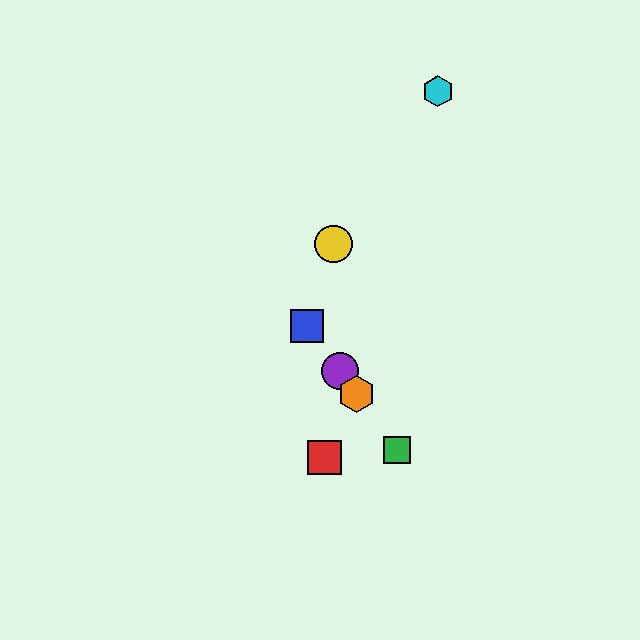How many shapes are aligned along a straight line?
4 shapes (the blue square, the green square, the purple circle, the orange hexagon) are aligned along a straight line.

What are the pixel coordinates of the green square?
The green square is at (397, 450).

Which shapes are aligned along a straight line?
The blue square, the green square, the purple circle, the orange hexagon are aligned along a straight line.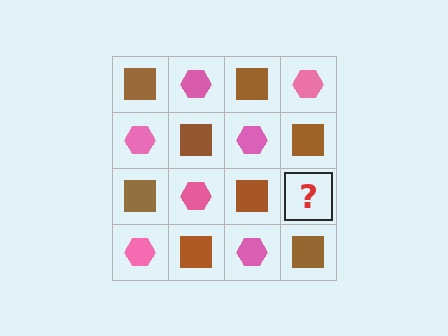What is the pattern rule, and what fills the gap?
The rule is that it alternates brown square and pink hexagon in a checkerboard pattern. The gap should be filled with a pink hexagon.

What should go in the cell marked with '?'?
The missing cell should contain a pink hexagon.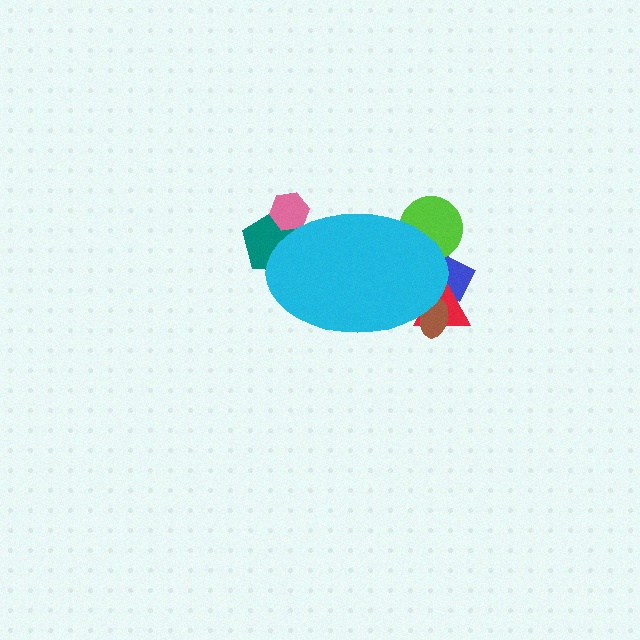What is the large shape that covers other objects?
A cyan ellipse.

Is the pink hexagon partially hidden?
Yes, the pink hexagon is partially hidden behind the cyan ellipse.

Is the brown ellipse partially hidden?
Yes, the brown ellipse is partially hidden behind the cyan ellipse.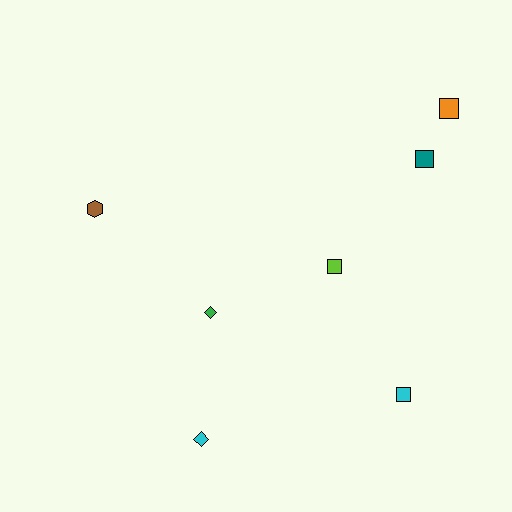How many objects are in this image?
There are 7 objects.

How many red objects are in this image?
There are no red objects.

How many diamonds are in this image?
There are 2 diamonds.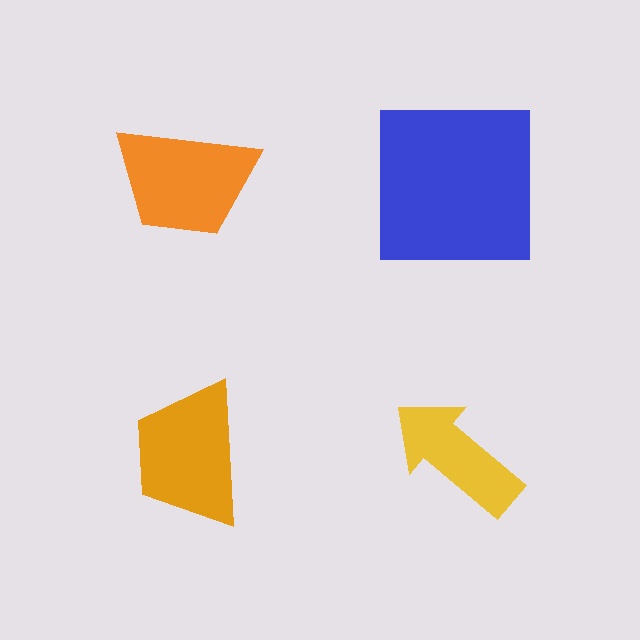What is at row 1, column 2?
A blue square.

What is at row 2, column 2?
A yellow arrow.